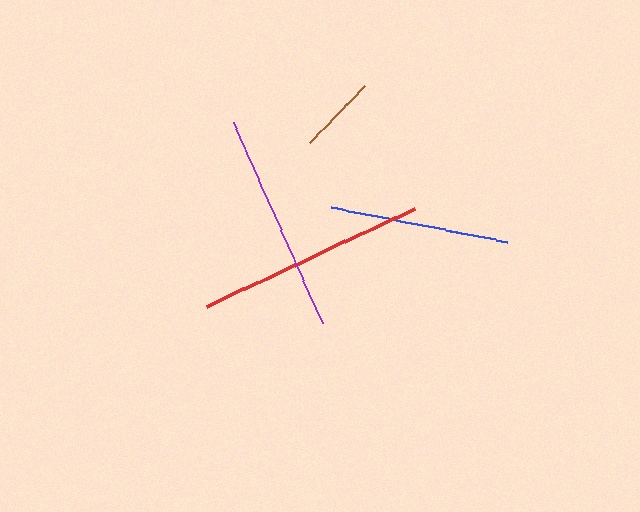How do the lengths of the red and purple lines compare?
The red and purple lines are approximately the same length.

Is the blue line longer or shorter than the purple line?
The purple line is longer than the blue line.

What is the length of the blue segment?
The blue segment is approximately 179 pixels long.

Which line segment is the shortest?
The brown line is the shortest at approximately 80 pixels.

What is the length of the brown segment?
The brown segment is approximately 80 pixels long.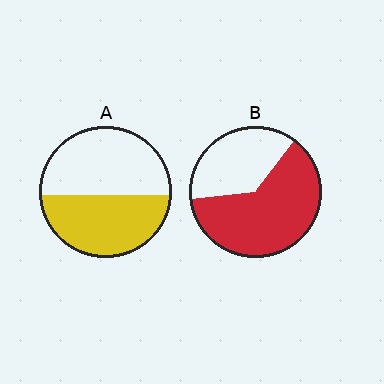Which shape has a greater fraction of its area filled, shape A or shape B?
Shape B.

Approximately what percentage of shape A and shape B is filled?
A is approximately 45% and B is approximately 65%.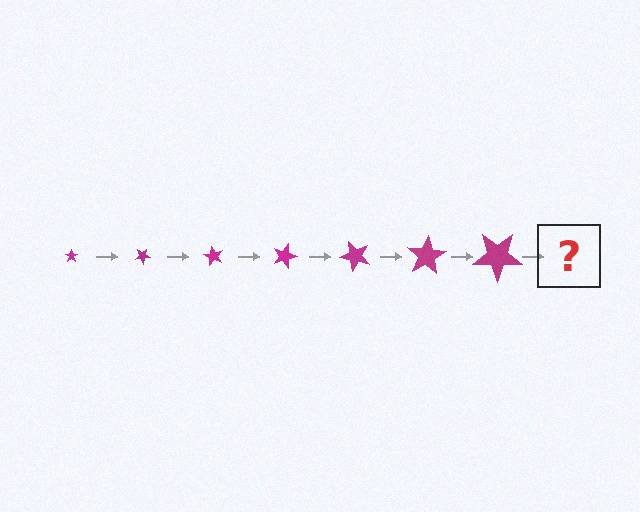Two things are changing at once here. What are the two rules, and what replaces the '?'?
The two rules are that the star grows larger each step and it rotates 30 degrees each step. The '?' should be a star, larger than the previous one and rotated 210 degrees from the start.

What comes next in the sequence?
The next element should be a star, larger than the previous one and rotated 210 degrees from the start.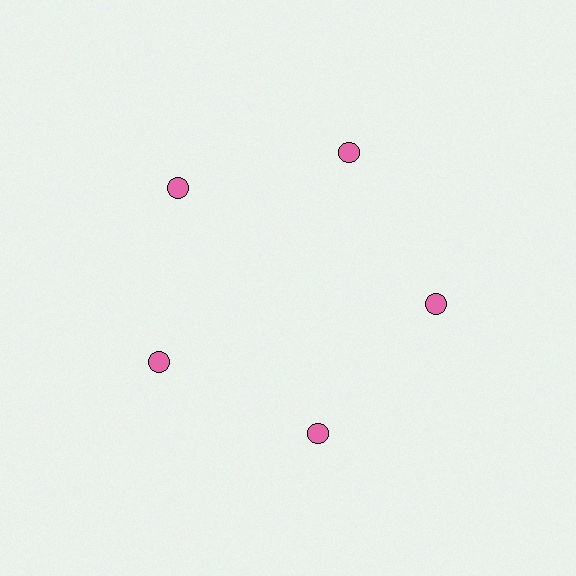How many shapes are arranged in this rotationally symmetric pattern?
There are 5 shapes, arranged in 5 groups of 1.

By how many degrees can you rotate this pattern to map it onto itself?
The pattern maps onto itself every 72 degrees of rotation.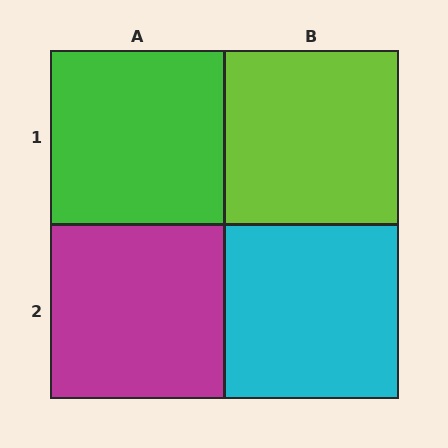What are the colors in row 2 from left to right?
Magenta, cyan.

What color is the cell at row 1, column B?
Lime.